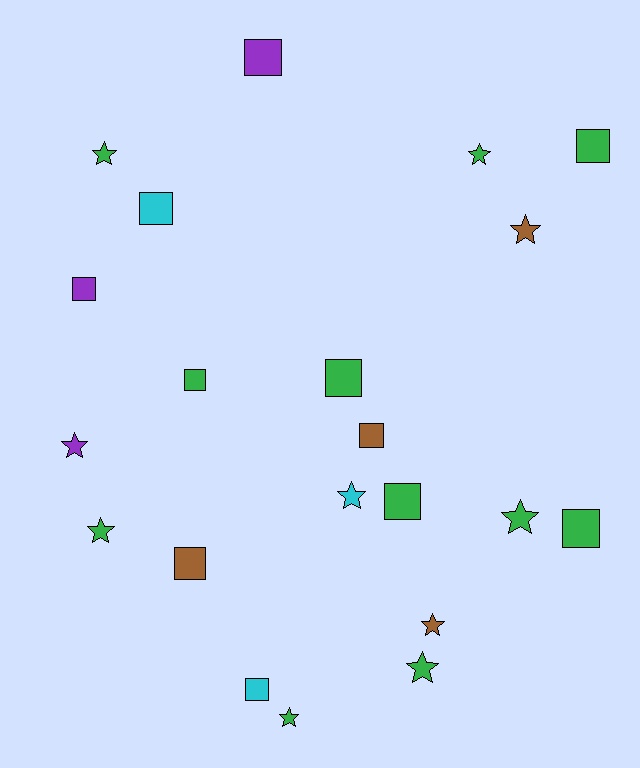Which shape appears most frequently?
Square, with 11 objects.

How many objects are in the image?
There are 21 objects.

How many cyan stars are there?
There is 1 cyan star.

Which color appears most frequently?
Green, with 11 objects.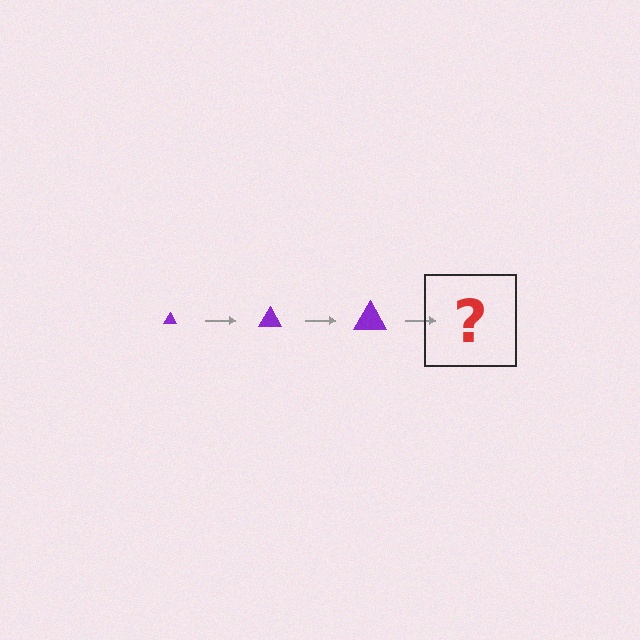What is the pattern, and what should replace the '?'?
The pattern is that the triangle gets progressively larger each step. The '?' should be a purple triangle, larger than the previous one.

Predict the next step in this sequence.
The next step is a purple triangle, larger than the previous one.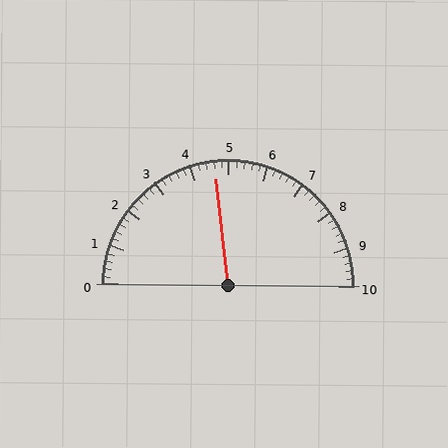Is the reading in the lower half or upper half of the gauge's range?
The reading is in the lower half of the range (0 to 10).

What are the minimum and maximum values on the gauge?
The gauge ranges from 0 to 10.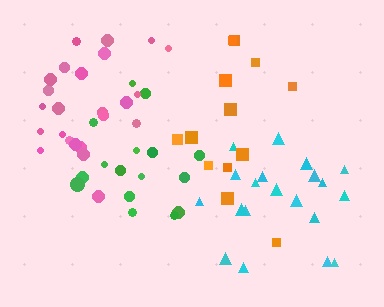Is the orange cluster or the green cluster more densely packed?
Green.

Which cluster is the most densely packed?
Pink.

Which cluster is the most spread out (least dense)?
Orange.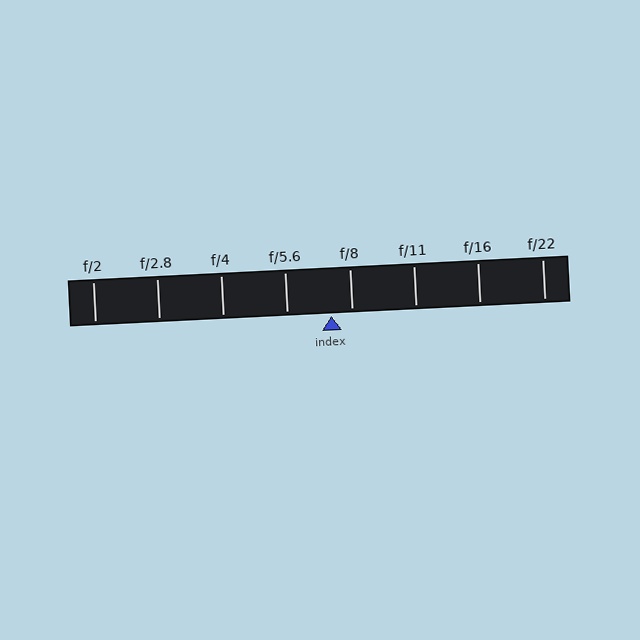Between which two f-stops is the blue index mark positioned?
The index mark is between f/5.6 and f/8.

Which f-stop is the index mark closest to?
The index mark is closest to f/8.